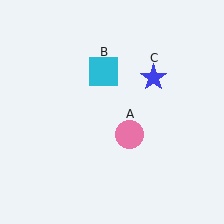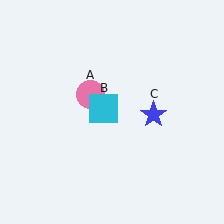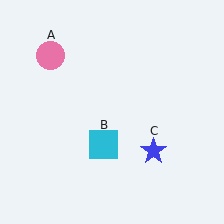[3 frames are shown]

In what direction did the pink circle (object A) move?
The pink circle (object A) moved up and to the left.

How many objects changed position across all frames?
3 objects changed position: pink circle (object A), cyan square (object B), blue star (object C).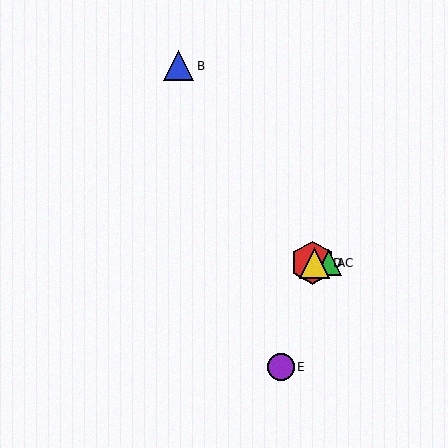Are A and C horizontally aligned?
Yes, both are at y≈263.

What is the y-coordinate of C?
Object C is at y≈263.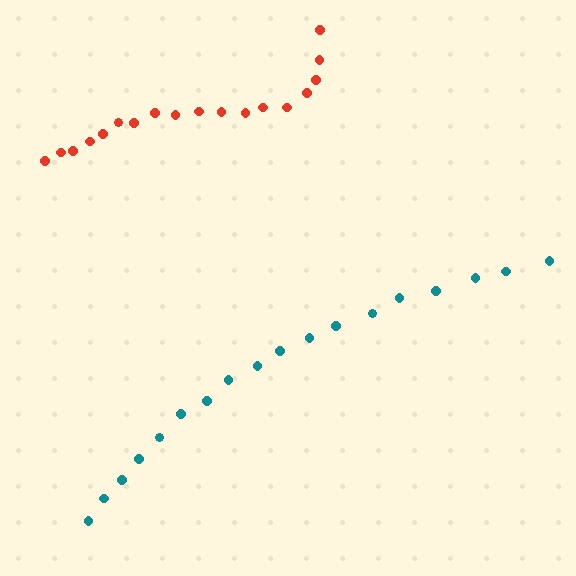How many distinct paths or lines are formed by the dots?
There are 2 distinct paths.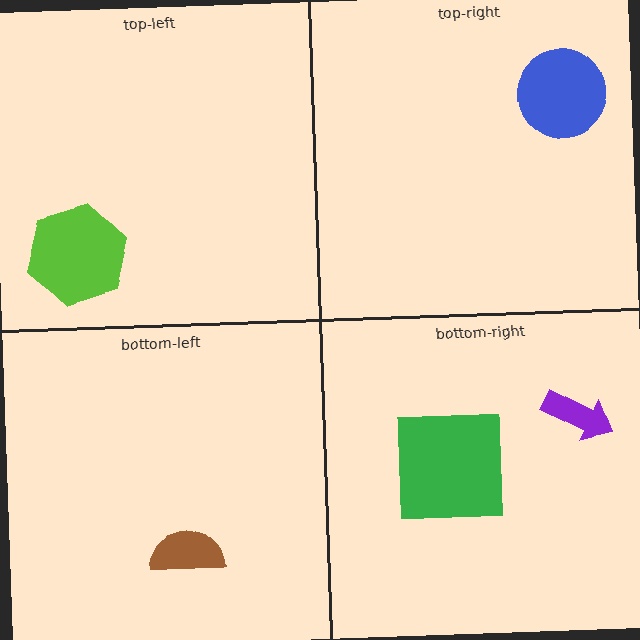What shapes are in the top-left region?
The lime hexagon.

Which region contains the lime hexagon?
The top-left region.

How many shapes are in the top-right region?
1.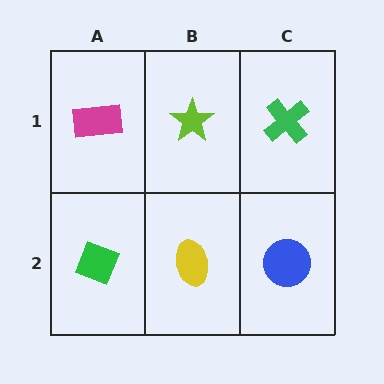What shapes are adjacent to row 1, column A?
A green diamond (row 2, column A), a lime star (row 1, column B).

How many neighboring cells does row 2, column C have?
2.